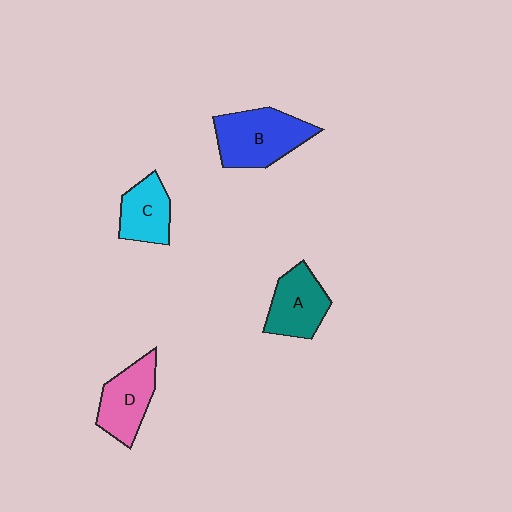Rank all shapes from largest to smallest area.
From largest to smallest: B (blue), D (pink), A (teal), C (cyan).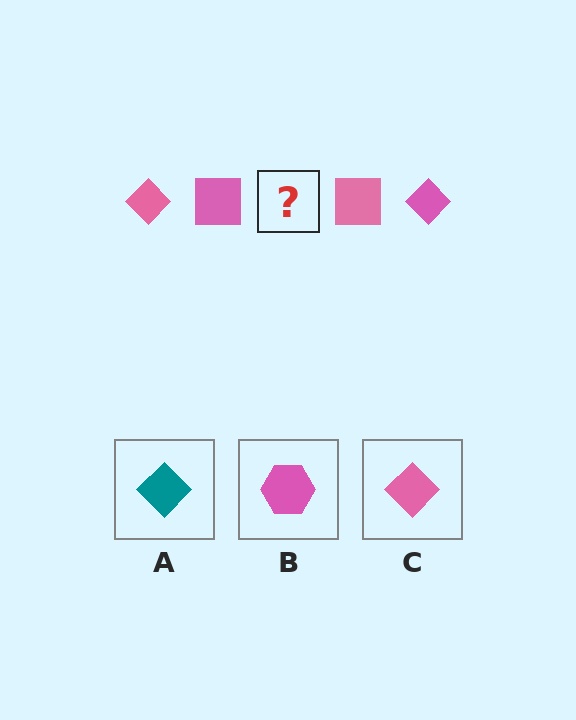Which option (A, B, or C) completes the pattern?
C.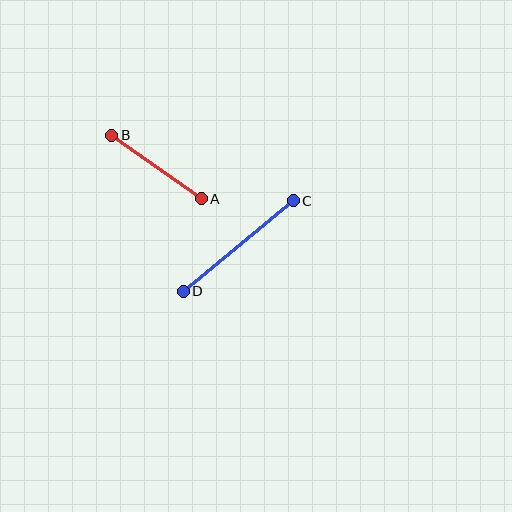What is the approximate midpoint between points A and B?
The midpoint is at approximately (157, 167) pixels.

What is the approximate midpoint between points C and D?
The midpoint is at approximately (238, 246) pixels.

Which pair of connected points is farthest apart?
Points C and D are farthest apart.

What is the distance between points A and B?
The distance is approximately 109 pixels.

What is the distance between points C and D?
The distance is approximately 142 pixels.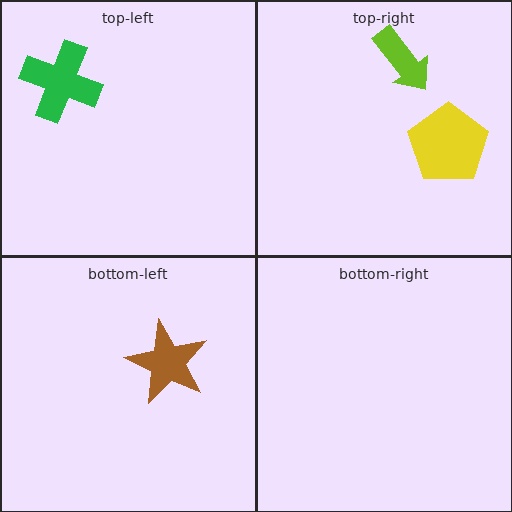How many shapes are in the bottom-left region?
1.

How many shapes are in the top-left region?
1.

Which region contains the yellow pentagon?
The top-right region.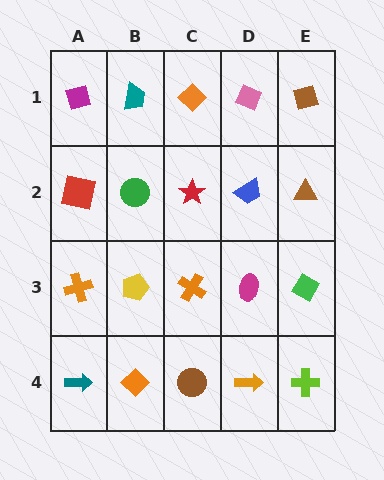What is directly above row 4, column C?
An orange cross.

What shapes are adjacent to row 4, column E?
A green diamond (row 3, column E), an orange arrow (row 4, column D).